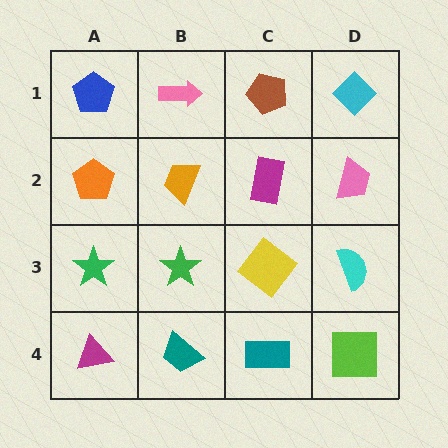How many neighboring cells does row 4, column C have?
3.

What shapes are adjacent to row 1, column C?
A magenta rectangle (row 2, column C), a pink arrow (row 1, column B), a cyan diamond (row 1, column D).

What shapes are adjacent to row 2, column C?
A brown pentagon (row 1, column C), a yellow diamond (row 3, column C), an orange trapezoid (row 2, column B), a pink trapezoid (row 2, column D).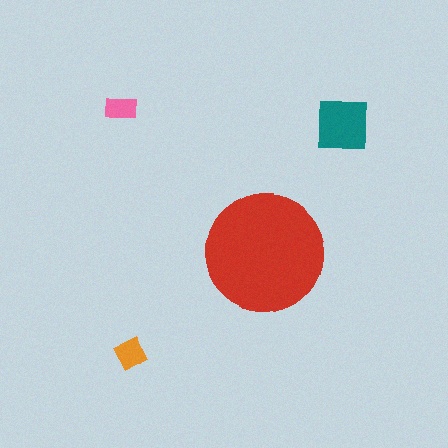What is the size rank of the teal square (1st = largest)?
2nd.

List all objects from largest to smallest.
The red circle, the teal square, the orange diamond, the pink rectangle.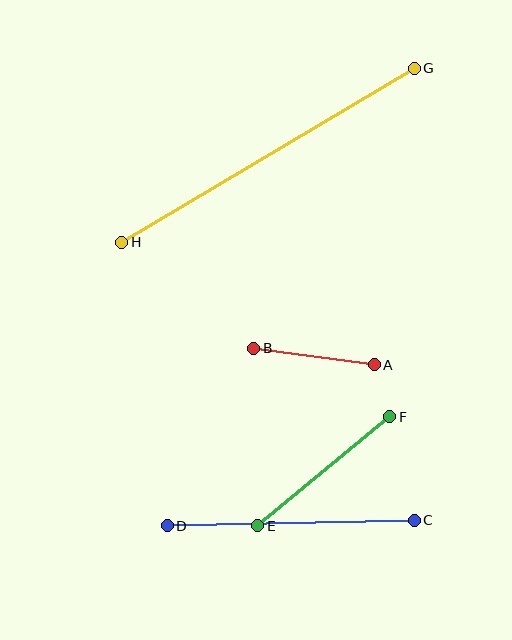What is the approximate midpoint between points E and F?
The midpoint is at approximately (324, 471) pixels.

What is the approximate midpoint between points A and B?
The midpoint is at approximately (314, 356) pixels.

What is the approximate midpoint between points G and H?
The midpoint is at approximately (268, 155) pixels.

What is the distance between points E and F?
The distance is approximately 171 pixels.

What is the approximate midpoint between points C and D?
The midpoint is at approximately (291, 523) pixels.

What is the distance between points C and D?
The distance is approximately 247 pixels.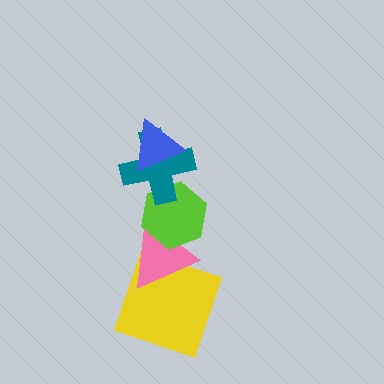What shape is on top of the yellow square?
The pink triangle is on top of the yellow square.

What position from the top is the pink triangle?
The pink triangle is 4th from the top.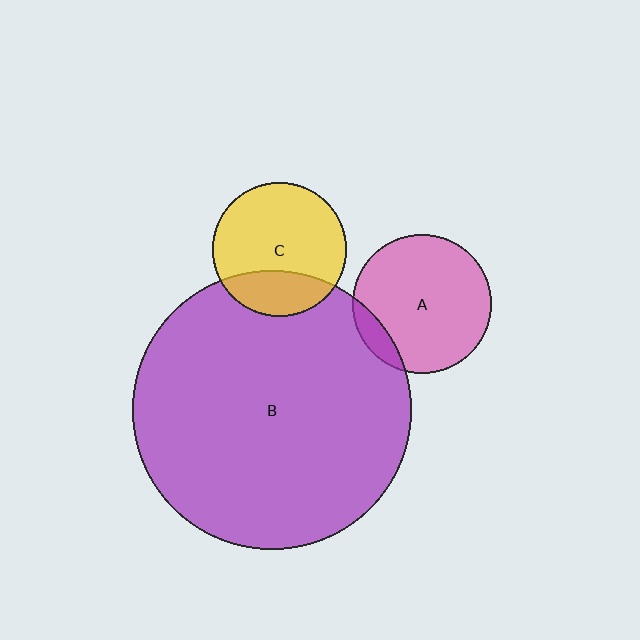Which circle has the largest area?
Circle B (purple).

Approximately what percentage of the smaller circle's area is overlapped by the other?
Approximately 10%.